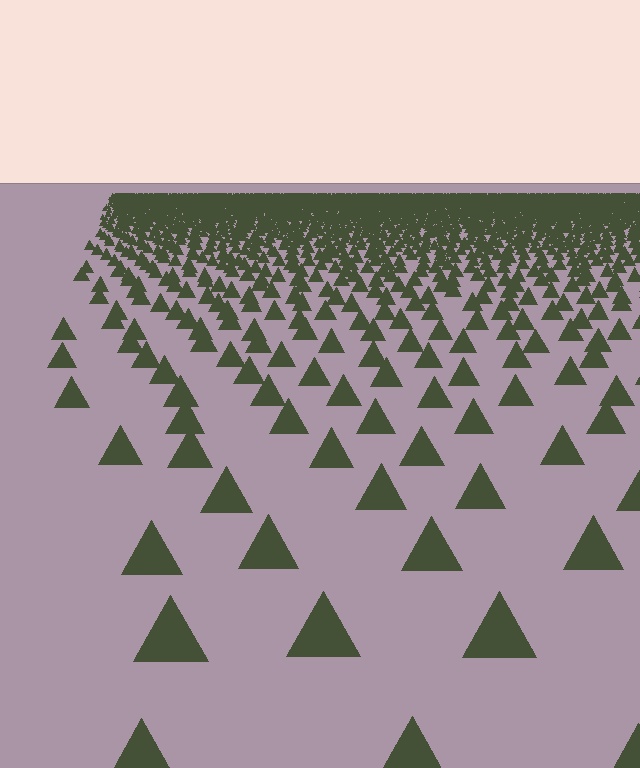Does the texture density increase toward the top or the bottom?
Density increases toward the top.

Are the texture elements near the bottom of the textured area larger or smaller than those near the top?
Larger. Near the bottom, elements are closer to the viewer and appear at a bigger on-screen size.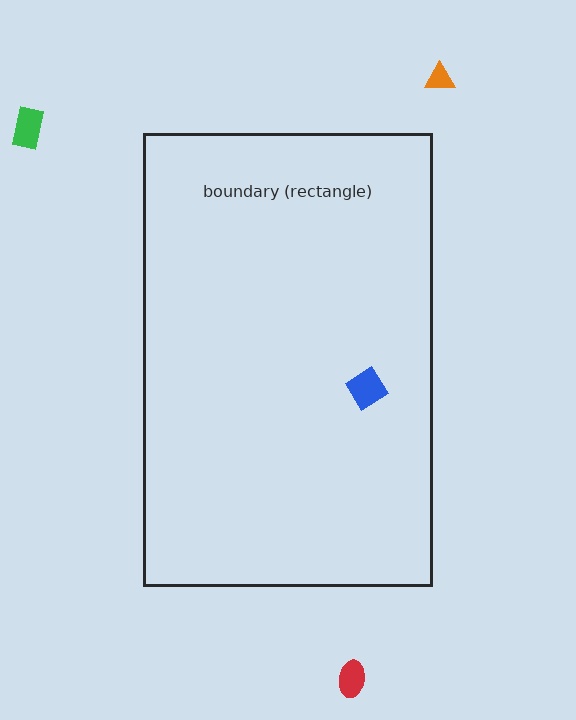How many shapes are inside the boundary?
1 inside, 3 outside.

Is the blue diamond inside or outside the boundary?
Inside.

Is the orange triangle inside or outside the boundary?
Outside.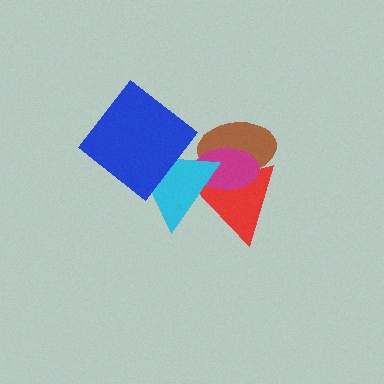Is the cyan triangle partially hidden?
Yes, it is partially covered by another shape.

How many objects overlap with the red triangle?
3 objects overlap with the red triangle.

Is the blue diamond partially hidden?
No, no other shape covers it.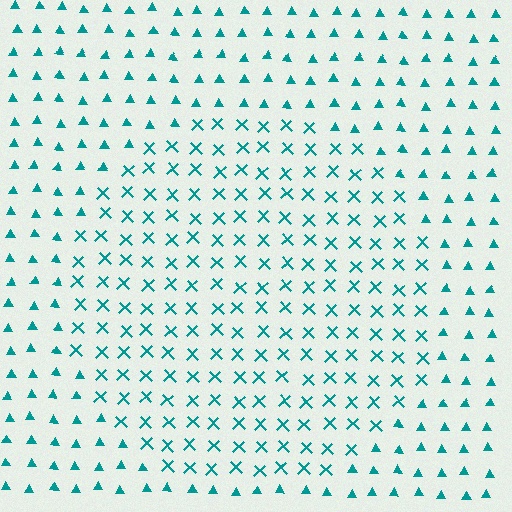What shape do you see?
I see a circle.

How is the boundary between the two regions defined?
The boundary is defined by a change in element shape: X marks inside vs. triangles outside. All elements share the same color and spacing.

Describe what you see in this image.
The image is filled with small teal elements arranged in a uniform grid. A circle-shaped region contains X marks, while the surrounding area contains triangles. The boundary is defined purely by the change in element shape.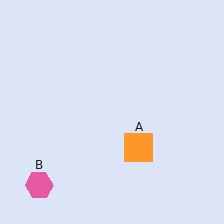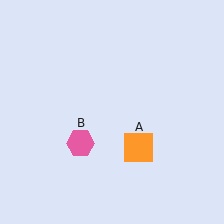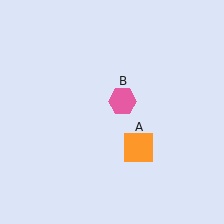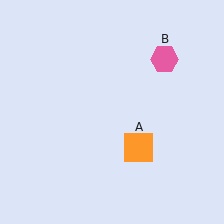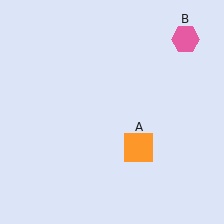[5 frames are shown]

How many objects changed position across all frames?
1 object changed position: pink hexagon (object B).